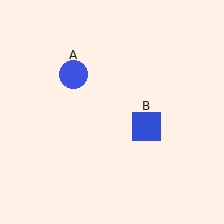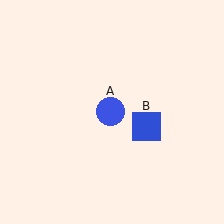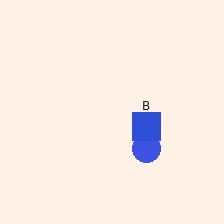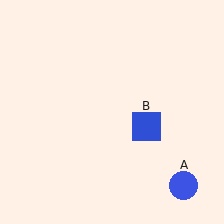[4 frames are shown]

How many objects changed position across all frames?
1 object changed position: blue circle (object A).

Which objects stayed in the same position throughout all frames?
Blue square (object B) remained stationary.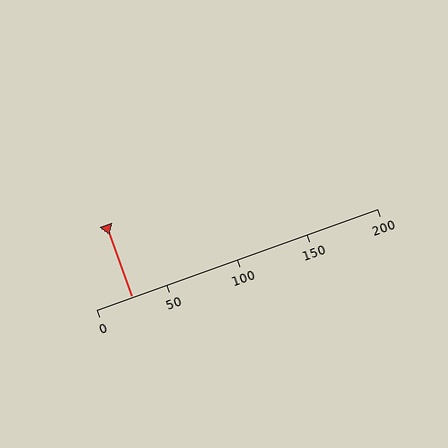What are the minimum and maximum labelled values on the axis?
The axis runs from 0 to 200.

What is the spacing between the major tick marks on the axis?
The major ticks are spaced 50 apart.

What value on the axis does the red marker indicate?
The marker indicates approximately 25.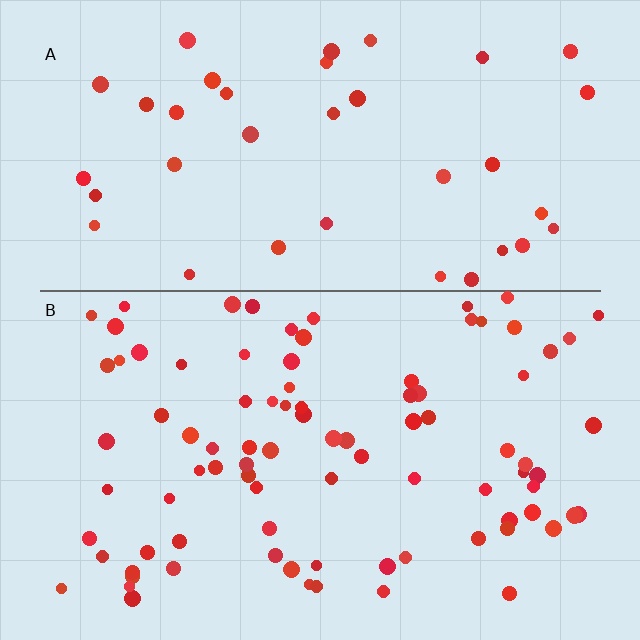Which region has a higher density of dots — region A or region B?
B (the bottom).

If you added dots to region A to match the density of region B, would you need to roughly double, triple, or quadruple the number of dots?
Approximately double.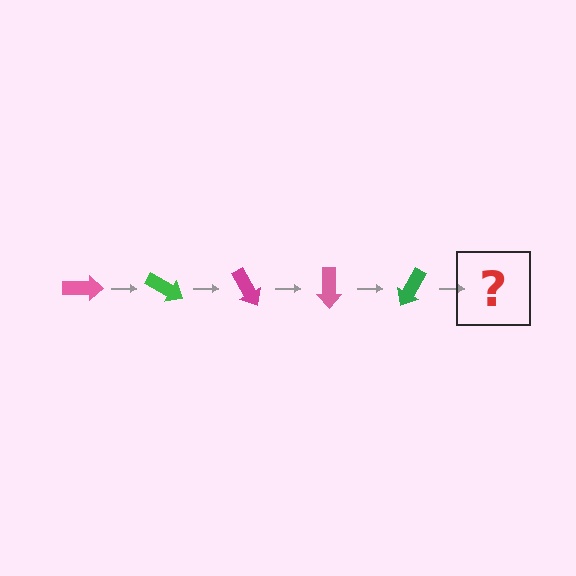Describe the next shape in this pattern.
It should be a magenta arrow, rotated 150 degrees from the start.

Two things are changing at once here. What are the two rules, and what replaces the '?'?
The two rules are that it rotates 30 degrees each step and the color cycles through pink, green, and magenta. The '?' should be a magenta arrow, rotated 150 degrees from the start.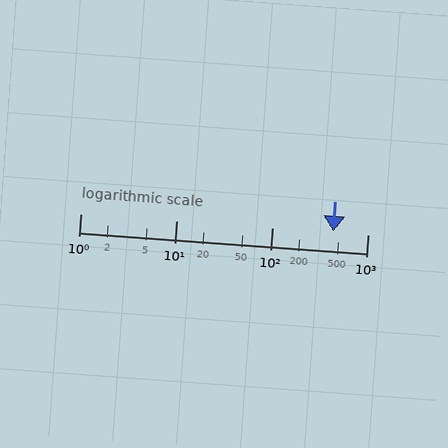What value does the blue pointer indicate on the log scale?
The pointer indicates approximately 440.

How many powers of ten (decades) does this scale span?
The scale spans 3 decades, from 1 to 1000.